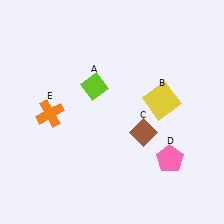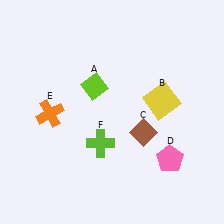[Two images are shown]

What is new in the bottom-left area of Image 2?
A lime cross (F) was added in the bottom-left area of Image 2.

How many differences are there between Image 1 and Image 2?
There is 1 difference between the two images.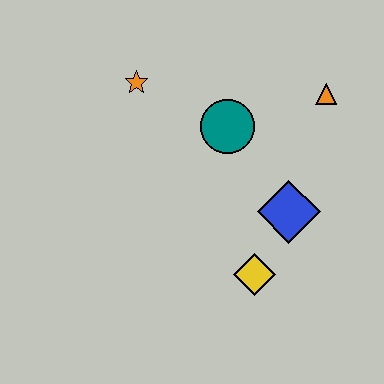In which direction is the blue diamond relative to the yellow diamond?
The blue diamond is above the yellow diamond.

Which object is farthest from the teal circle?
The yellow diamond is farthest from the teal circle.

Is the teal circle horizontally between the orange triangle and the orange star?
Yes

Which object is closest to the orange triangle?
The teal circle is closest to the orange triangle.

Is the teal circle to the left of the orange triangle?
Yes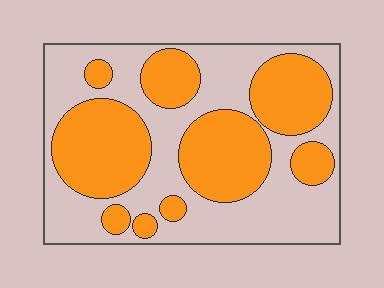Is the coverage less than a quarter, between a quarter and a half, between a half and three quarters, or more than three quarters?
Between a quarter and a half.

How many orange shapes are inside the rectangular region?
9.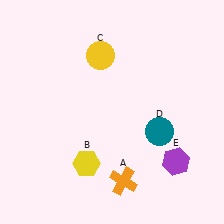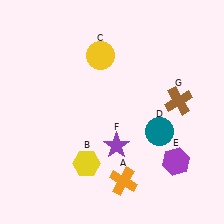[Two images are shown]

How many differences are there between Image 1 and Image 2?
There are 2 differences between the two images.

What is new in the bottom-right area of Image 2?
A purple star (F) was added in the bottom-right area of Image 2.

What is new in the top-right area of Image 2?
A brown cross (G) was added in the top-right area of Image 2.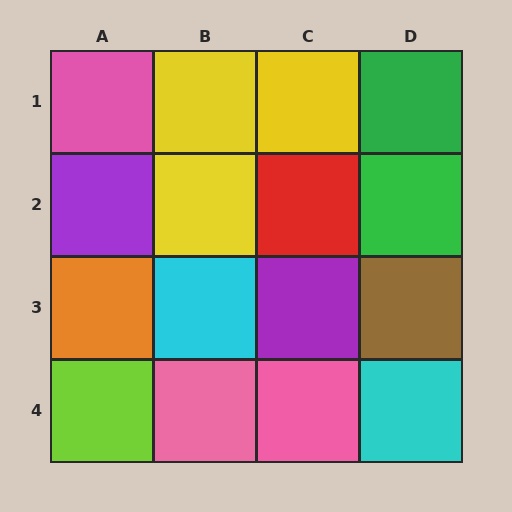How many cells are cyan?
2 cells are cyan.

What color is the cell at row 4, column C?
Pink.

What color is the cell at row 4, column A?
Lime.